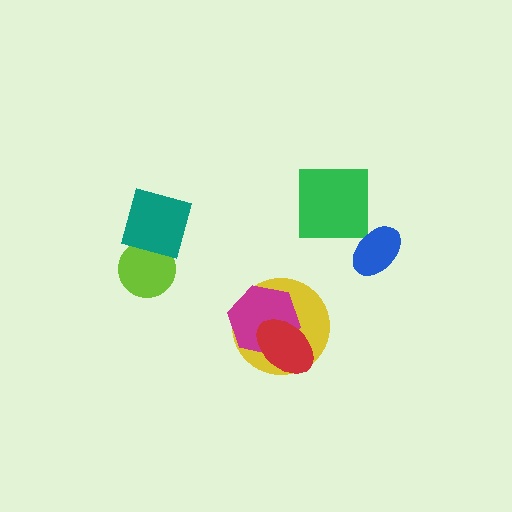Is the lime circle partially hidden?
Yes, it is partially covered by another shape.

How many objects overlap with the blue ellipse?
0 objects overlap with the blue ellipse.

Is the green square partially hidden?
No, no other shape covers it.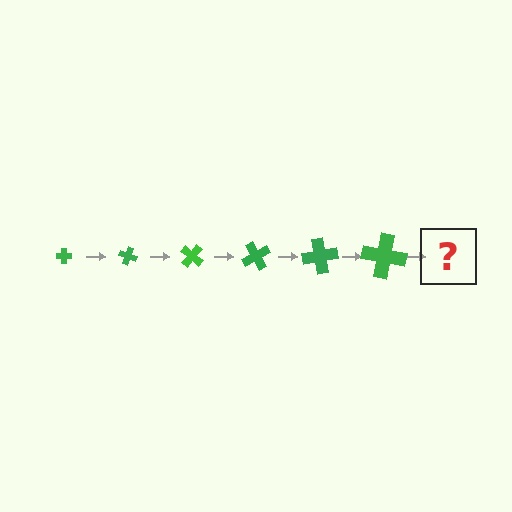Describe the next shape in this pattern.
It should be a cross, larger than the previous one and rotated 120 degrees from the start.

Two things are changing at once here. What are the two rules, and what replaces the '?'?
The two rules are that the cross grows larger each step and it rotates 20 degrees each step. The '?' should be a cross, larger than the previous one and rotated 120 degrees from the start.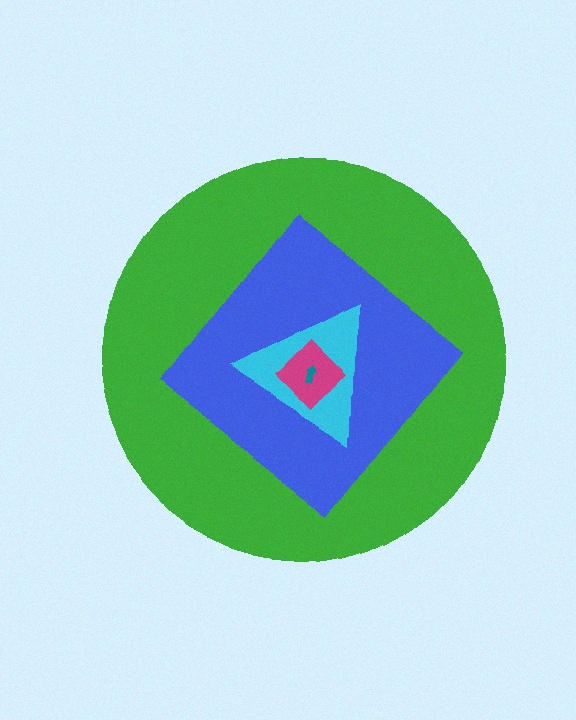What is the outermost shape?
The green circle.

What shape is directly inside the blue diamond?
The cyan triangle.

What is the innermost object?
The teal arrow.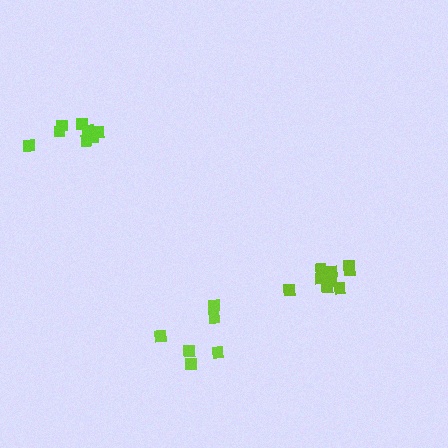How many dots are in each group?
Group 1: 8 dots, Group 2: 6 dots, Group 3: 9 dots (23 total).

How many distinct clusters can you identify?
There are 3 distinct clusters.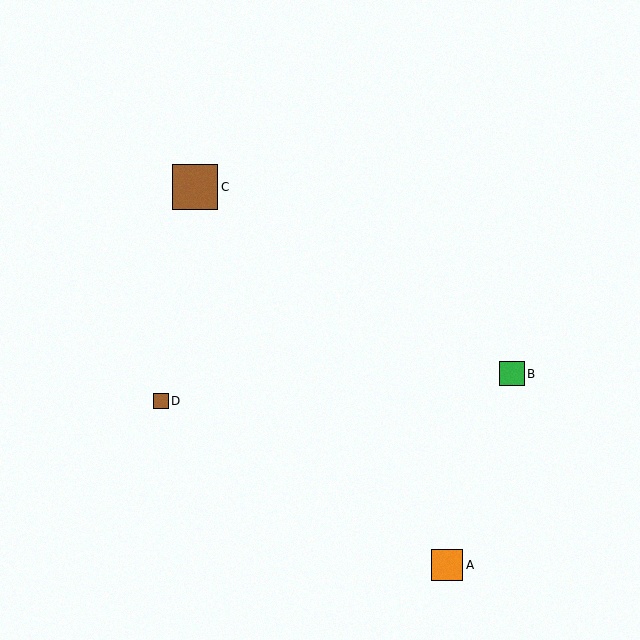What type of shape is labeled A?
Shape A is an orange square.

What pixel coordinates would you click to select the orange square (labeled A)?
Click at (447, 565) to select the orange square A.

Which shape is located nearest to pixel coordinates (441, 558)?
The orange square (labeled A) at (447, 565) is nearest to that location.